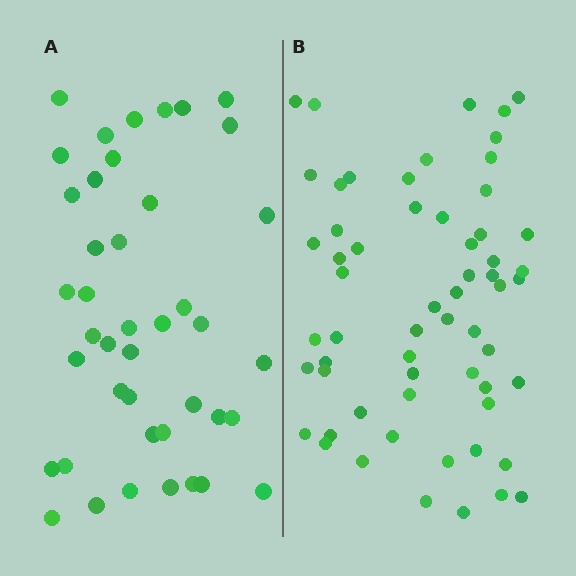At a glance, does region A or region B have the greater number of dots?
Region B (the right region) has more dots.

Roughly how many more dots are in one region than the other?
Region B has approximately 20 more dots than region A.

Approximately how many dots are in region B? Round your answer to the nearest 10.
About 60 dots.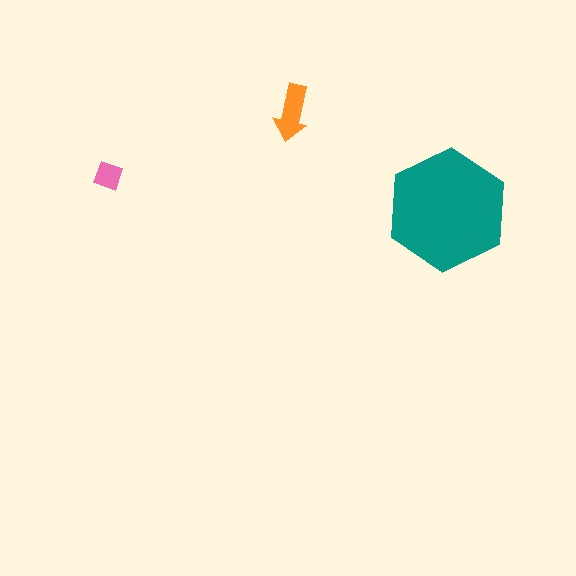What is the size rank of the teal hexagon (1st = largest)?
1st.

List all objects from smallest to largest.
The pink diamond, the orange arrow, the teal hexagon.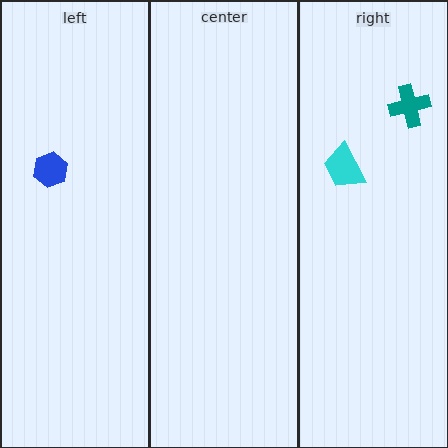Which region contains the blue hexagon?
The left region.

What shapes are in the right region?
The teal cross, the cyan trapezoid.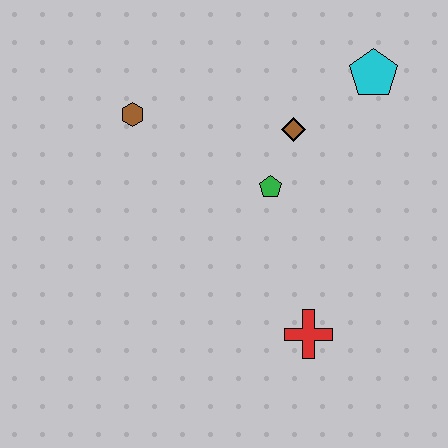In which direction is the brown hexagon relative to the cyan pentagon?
The brown hexagon is to the left of the cyan pentagon.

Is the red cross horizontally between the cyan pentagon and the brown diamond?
Yes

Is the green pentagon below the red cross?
No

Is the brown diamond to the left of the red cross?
Yes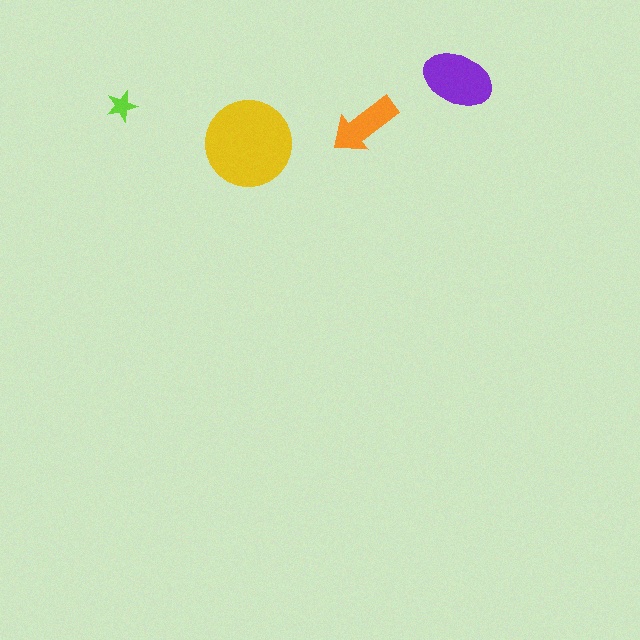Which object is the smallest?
The lime star.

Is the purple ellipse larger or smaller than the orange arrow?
Larger.